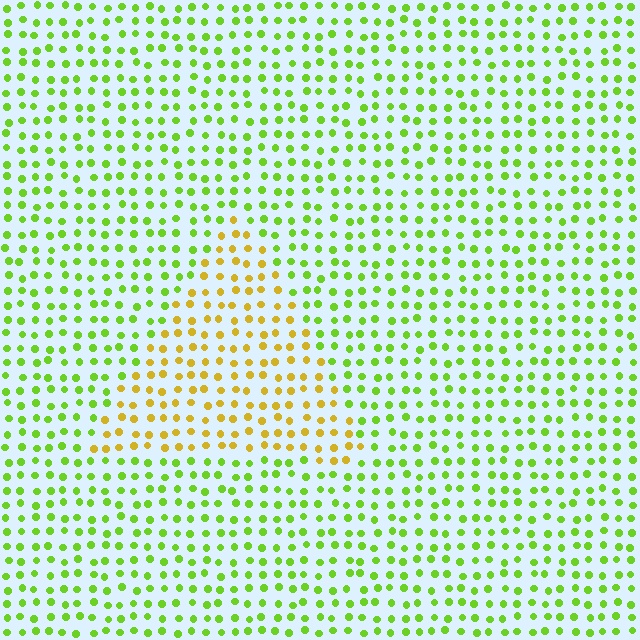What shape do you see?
I see a triangle.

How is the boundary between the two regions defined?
The boundary is defined purely by a slight shift in hue (about 46 degrees). Spacing, size, and orientation are identical on both sides.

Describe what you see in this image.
The image is filled with small lime elements in a uniform arrangement. A triangle-shaped region is visible where the elements are tinted to a slightly different hue, forming a subtle color boundary.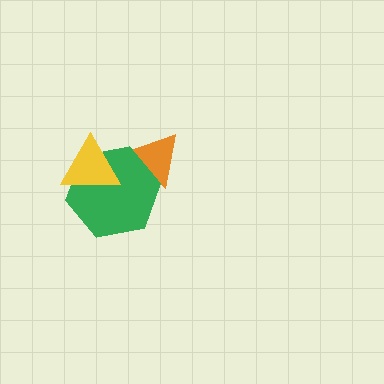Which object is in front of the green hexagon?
The yellow triangle is in front of the green hexagon.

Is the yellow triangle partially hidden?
No, no other shape covers it.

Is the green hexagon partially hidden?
Yes, it is partially covered by another shape.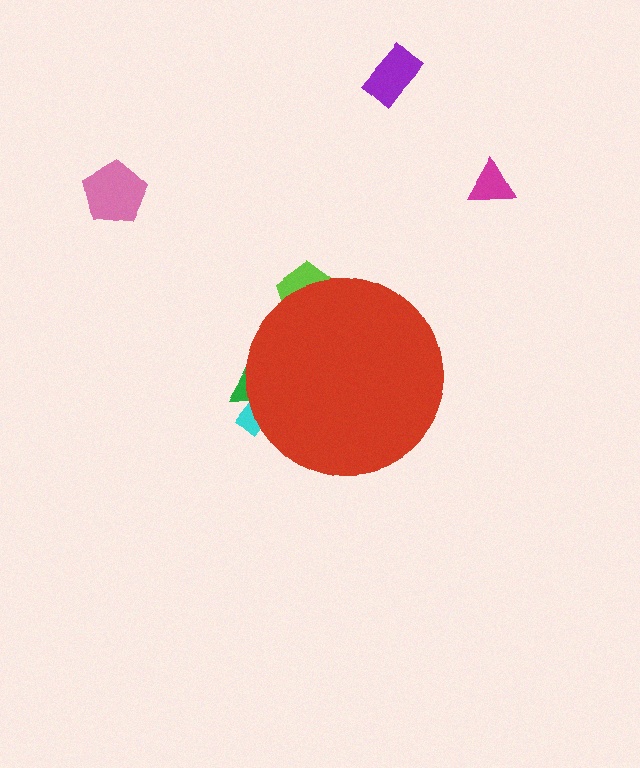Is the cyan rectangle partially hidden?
Yes, the cyan rectangle is partially hidden behind the red circle.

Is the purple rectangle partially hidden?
No, the purple rectangle is fully visible.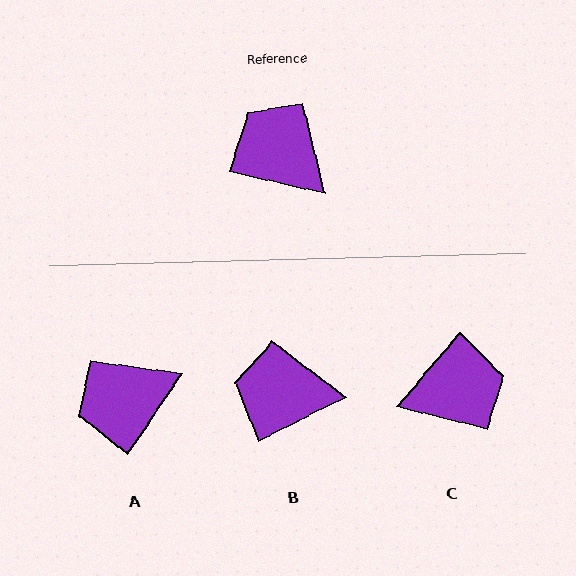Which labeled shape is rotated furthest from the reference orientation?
C, about 118 degrees away.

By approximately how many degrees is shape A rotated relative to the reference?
Approximately 69 degrees counter-clockwise.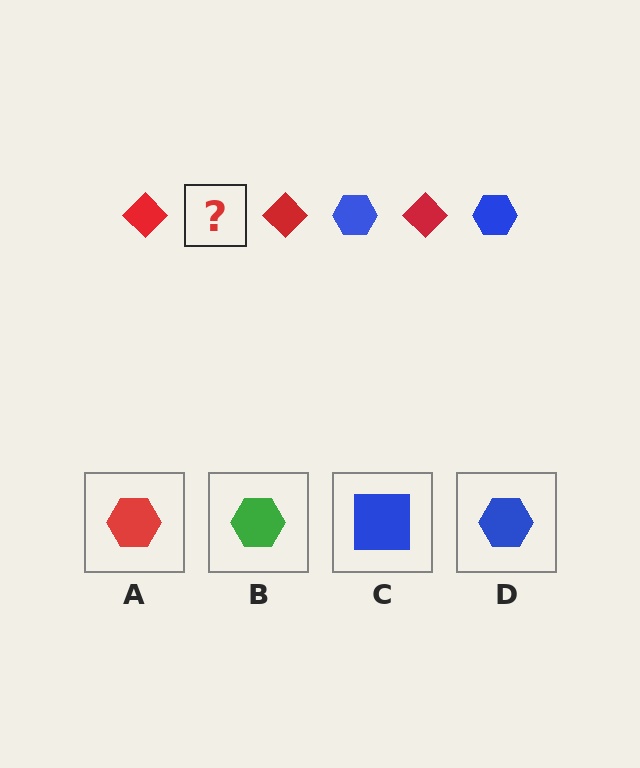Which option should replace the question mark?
Option D.